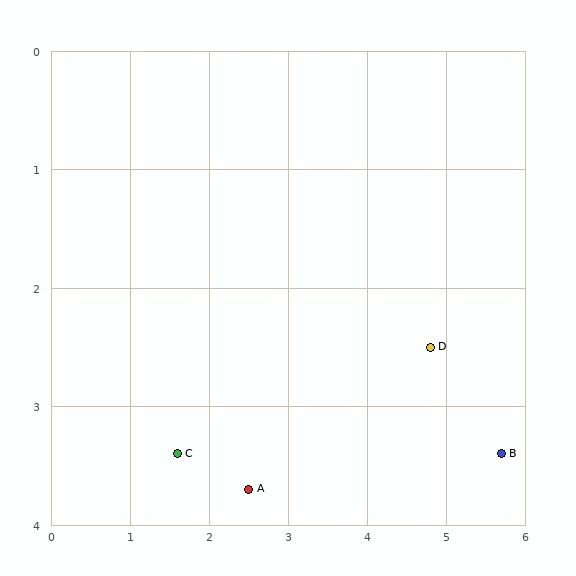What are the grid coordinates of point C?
Point C is at approximately (1.6, 3.4).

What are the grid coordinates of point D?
Point D is at approximately (4.8, 2.5).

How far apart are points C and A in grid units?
Points C and A are about 0.9 grid units apart.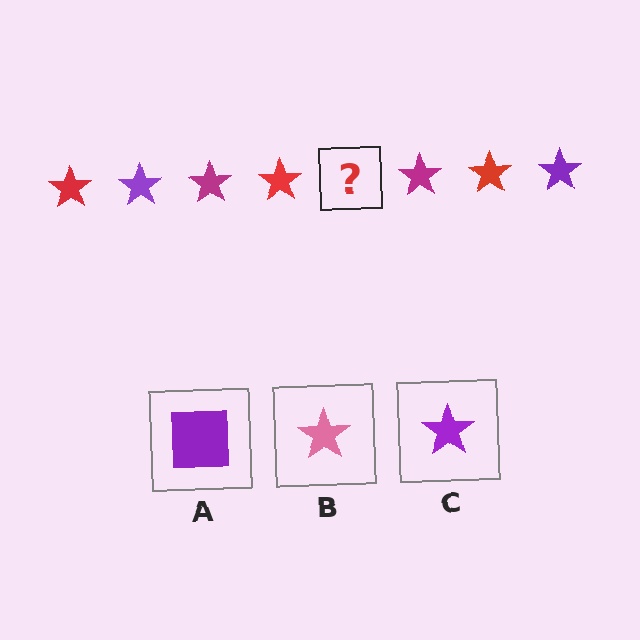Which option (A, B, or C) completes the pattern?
C.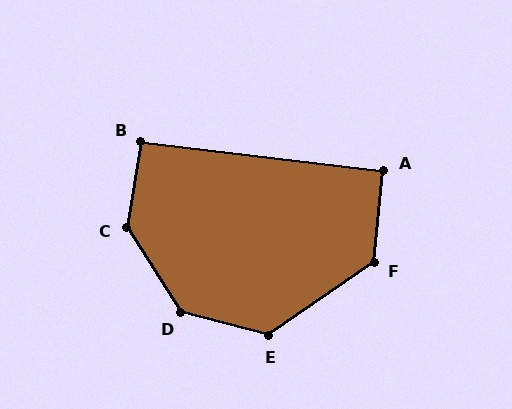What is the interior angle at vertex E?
Approximately 130 degrees (obtuse).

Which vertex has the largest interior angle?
C, at approximately 138 degrees.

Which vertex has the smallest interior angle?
A, at approximately 91 degrees.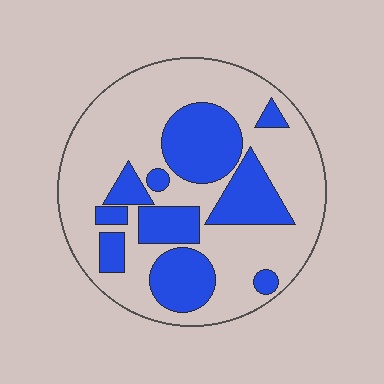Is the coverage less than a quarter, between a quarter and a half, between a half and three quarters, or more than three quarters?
Between a quarter and a half.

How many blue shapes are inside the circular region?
10.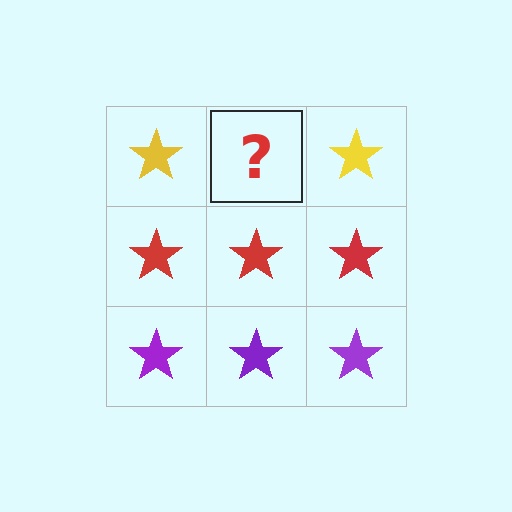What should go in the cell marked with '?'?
The missing cell should contain a yellow star.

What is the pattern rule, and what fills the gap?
The rule is that each row has a consistent color. The gap should be filled with a yellow star.